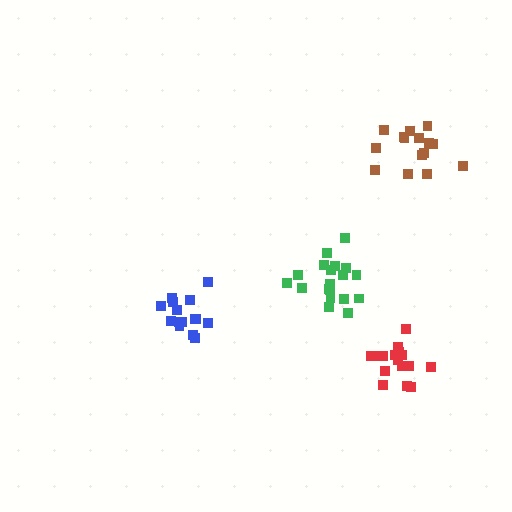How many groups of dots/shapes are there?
There are 4 groups.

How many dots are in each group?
Group 1: 15 dots, Group 2: 16 dots, Group 3: 19 dots, Group 4: 15 dots (65 total).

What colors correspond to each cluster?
The clusters are colored: blue, red, green, brown.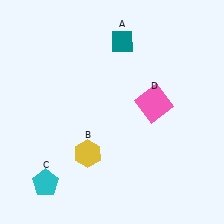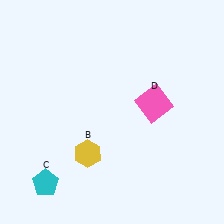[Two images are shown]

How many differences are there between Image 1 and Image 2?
There is 1 difference between the two images.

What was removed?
The teal diamond (A) was removed in Image 2.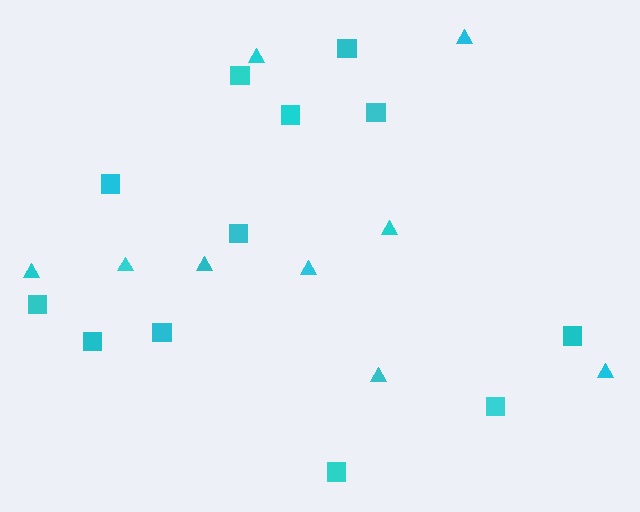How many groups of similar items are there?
There are 2 groups: one group of triangles (9) and one group of squares (12).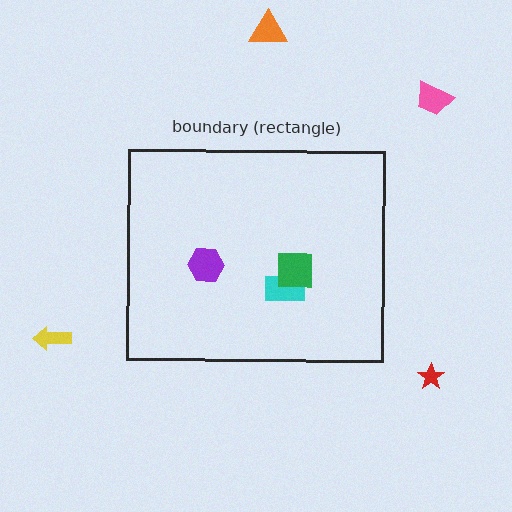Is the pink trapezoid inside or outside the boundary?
Outside.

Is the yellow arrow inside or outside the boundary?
Outside.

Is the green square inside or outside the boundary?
Inside.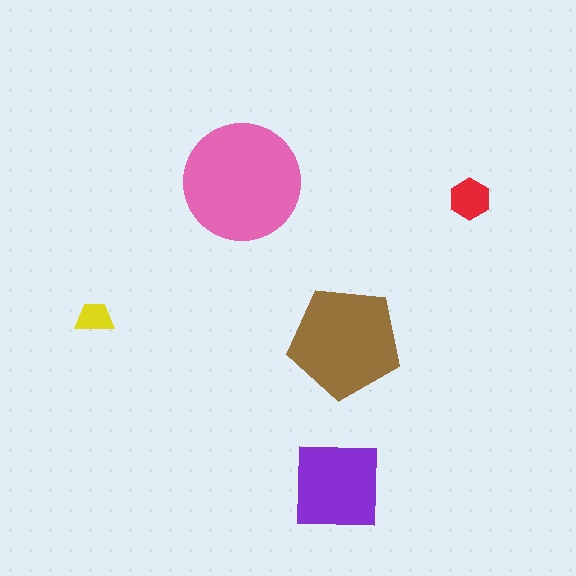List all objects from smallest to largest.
The yellow trapezoid, the red hexagon, the purple square, the brown pentagon, the pink circle.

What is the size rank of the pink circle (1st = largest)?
1st.